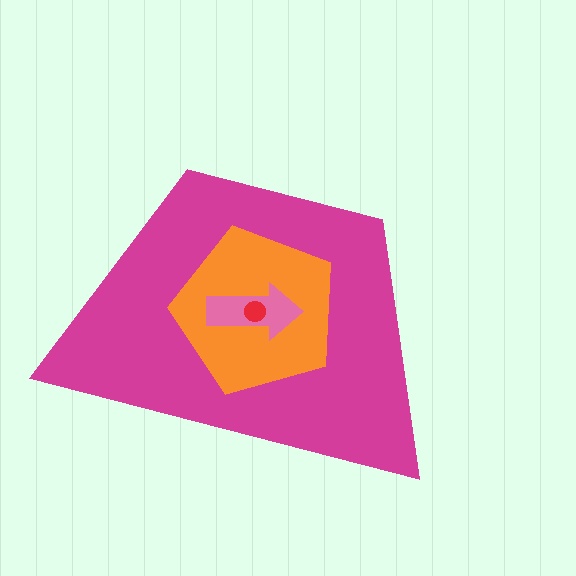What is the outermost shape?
The magenta trapezoid.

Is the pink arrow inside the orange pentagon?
Yes.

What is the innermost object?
The red circle.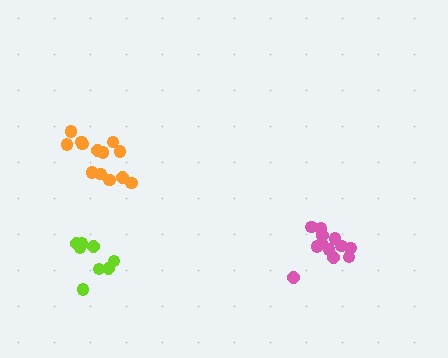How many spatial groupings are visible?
There are 3 spatial groupings.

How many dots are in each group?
Group 1: 12 dots, Group 2: 8 dots, Group 3: 13 dots (33 total).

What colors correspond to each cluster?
The clusters are colored: pink, lime, orange.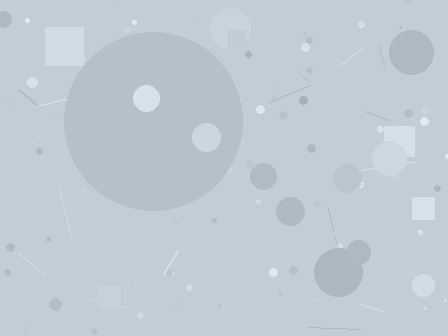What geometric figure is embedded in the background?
A circle is embedded in the background.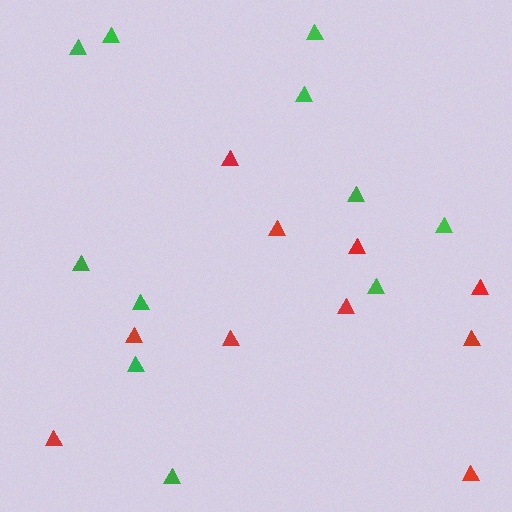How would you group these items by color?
There are 2 groups: one group of green triangles (11) and one group of red triangles (10).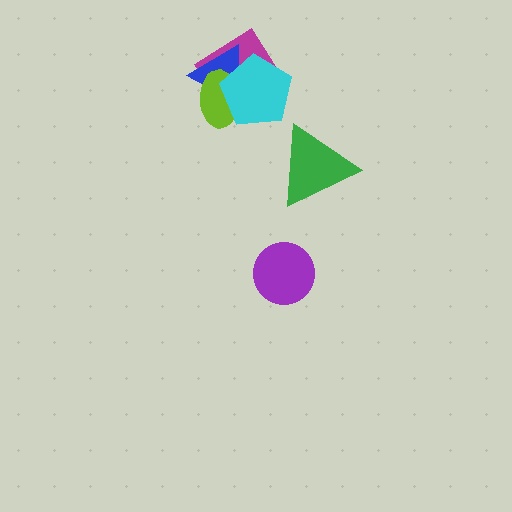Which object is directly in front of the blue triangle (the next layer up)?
The lime ellipse is directly in front of the blue triangle.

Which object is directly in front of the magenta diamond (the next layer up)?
The blue triangle is directly in front of the magenta diamond.